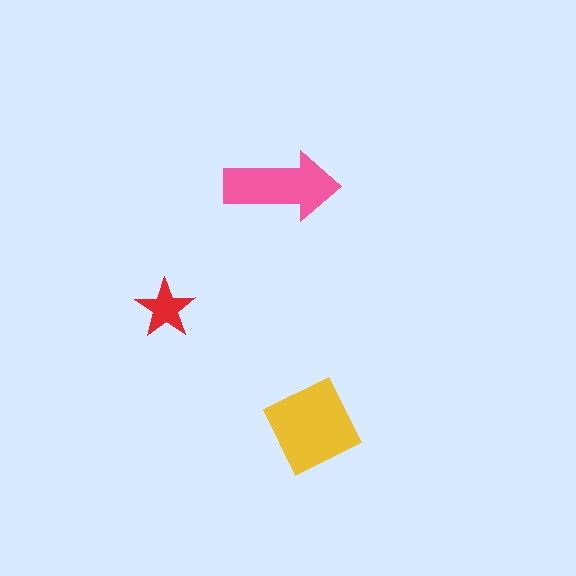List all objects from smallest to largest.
The red star, the pink arrow, the yellow diamond.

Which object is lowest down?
The yellow diamond is bottommost.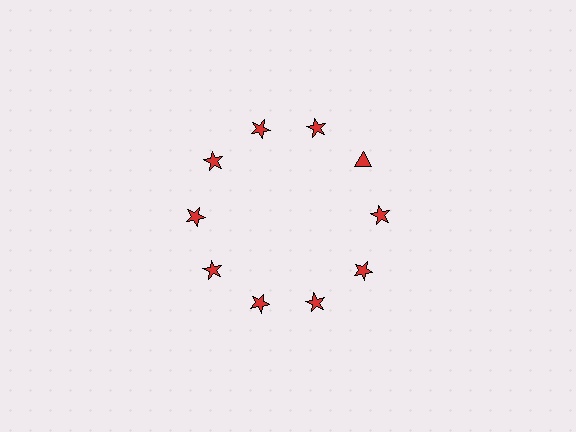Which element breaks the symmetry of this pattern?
The red triangle at roughly the 2 o'clock position breaks the symmetry. All other shapes are red stars.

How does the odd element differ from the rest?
It has a different shape: triangle instead of star.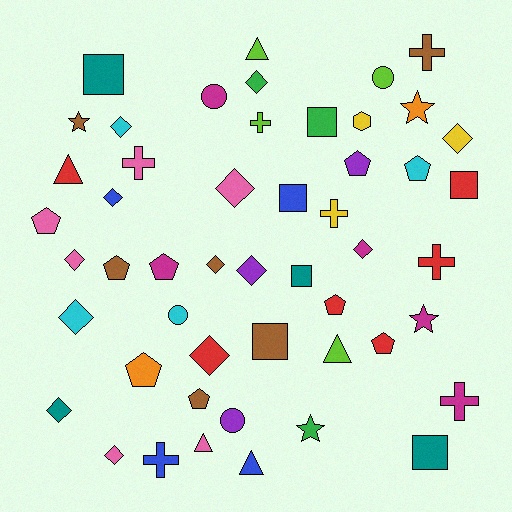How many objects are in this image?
There are 50 objects.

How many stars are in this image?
There are 4 stars.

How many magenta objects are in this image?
There are 5 magenta objects.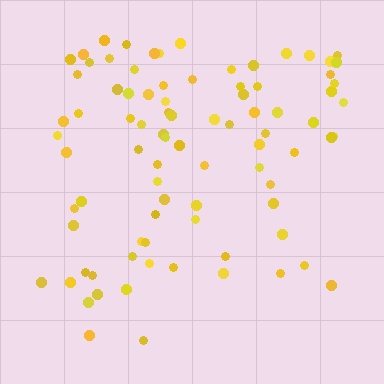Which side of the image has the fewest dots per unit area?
The bottom.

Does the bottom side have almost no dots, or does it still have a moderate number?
Still a moderate number, just noticeably fewer than the top.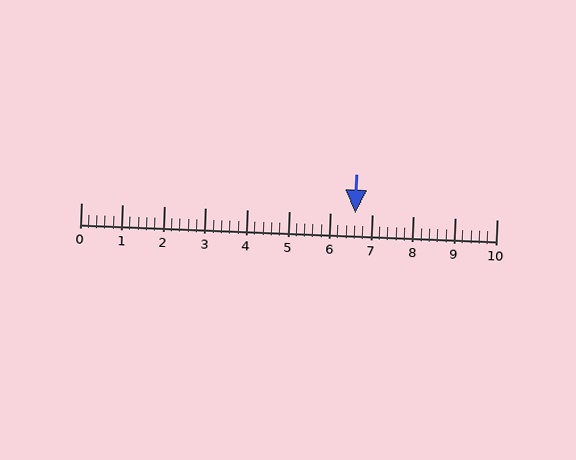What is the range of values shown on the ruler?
The ruler shows values from 0 to 10.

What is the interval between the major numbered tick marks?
The major tick marks are spaced 1 units apart.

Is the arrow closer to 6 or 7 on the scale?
The arrow is closer to 7.